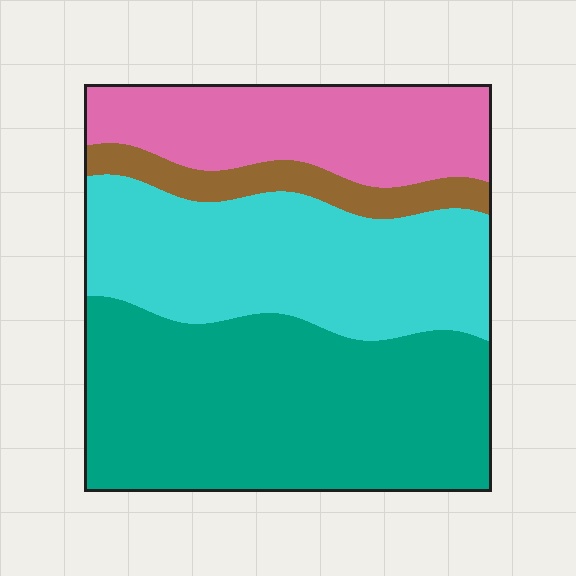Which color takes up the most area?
Teal, at roughly 40%.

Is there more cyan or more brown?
Cyan.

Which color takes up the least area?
Brown, at roughly 10%.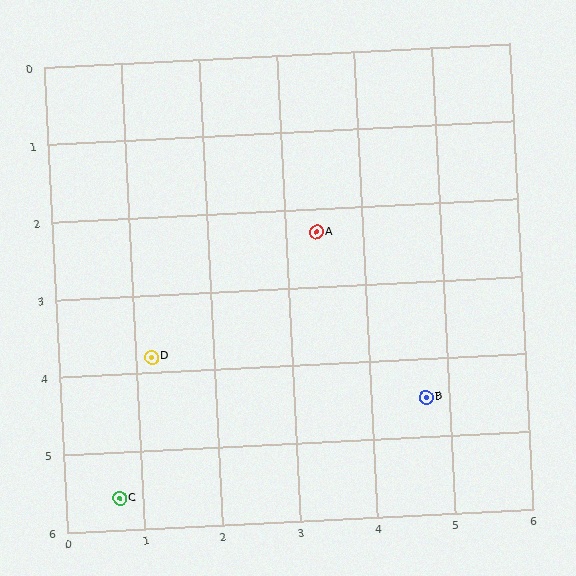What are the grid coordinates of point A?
Point A is at approximately (3.4, 2.3).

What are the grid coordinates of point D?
Point D is at approximately (1.2, 3.8).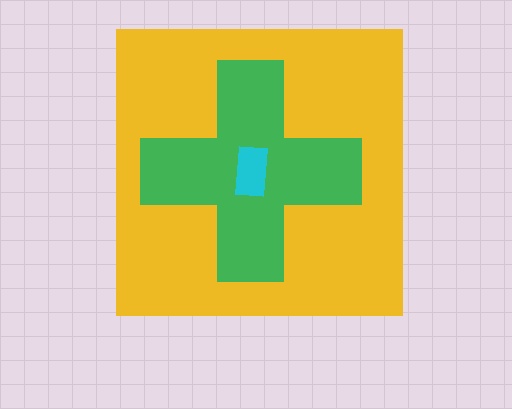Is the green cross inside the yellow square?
Yes.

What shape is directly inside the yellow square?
The green cross.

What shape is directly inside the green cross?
The cyan rectangle.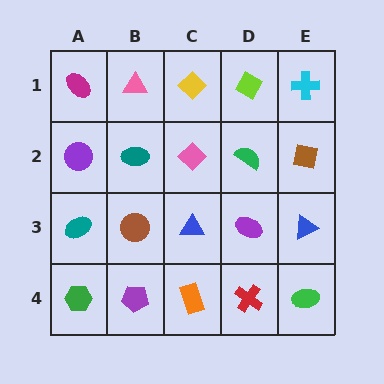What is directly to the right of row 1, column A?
A pink triangle.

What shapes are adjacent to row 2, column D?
A lime diamond (row 1, column D), a purple ellipse (row 3, column D), a pink diamond (row 2, column C), a brown square (row 2, column E).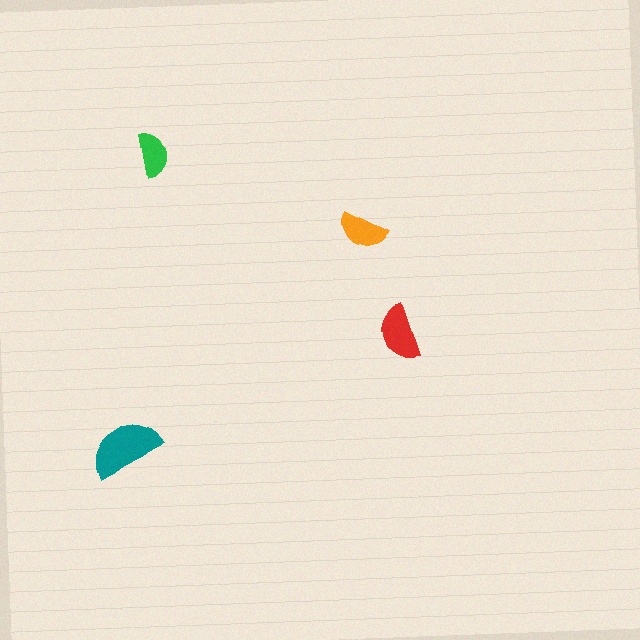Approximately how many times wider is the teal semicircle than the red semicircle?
About 1.5 times wider.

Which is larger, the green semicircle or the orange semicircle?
The orange one.